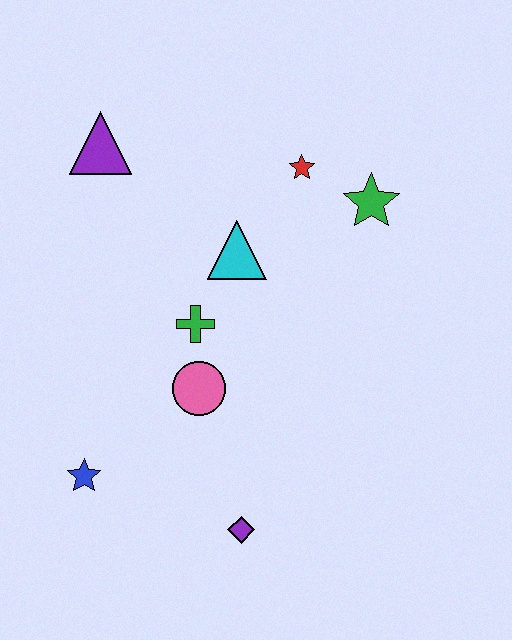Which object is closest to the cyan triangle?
The green cross is closest to the cyan triangle.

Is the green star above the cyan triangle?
Yes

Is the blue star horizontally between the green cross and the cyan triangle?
No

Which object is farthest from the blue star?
The green star is farthest from the blue star.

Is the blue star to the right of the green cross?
No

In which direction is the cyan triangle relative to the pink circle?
The cyan triangle is above the pink circle.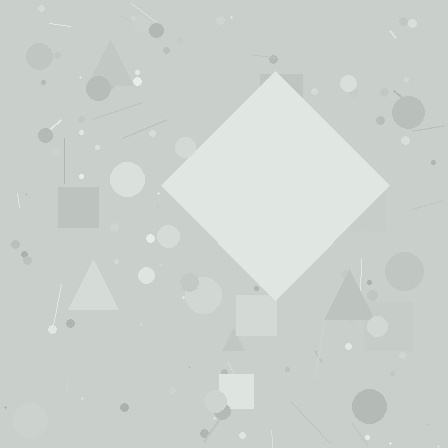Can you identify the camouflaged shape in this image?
The camouflaged shape is a diamond.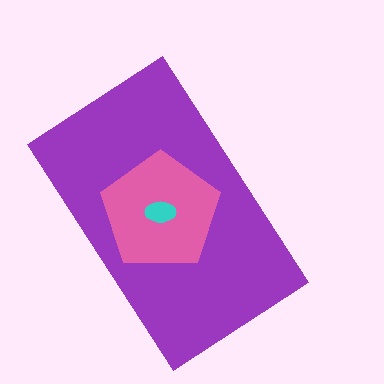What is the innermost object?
The cyan ellipse.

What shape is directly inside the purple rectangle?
The pink pentagon.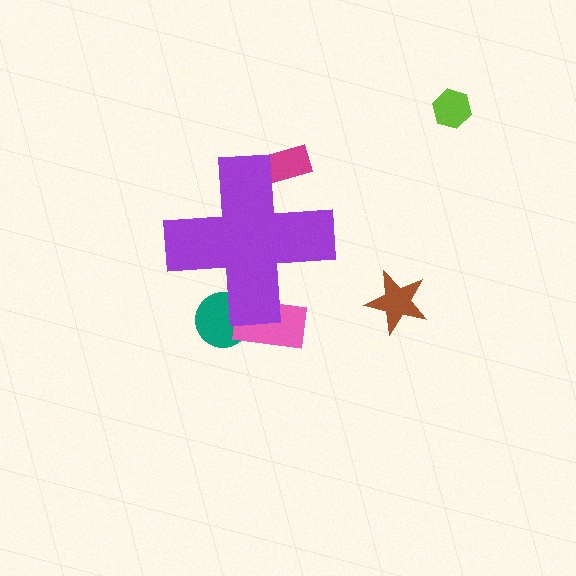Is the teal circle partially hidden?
Yes, the teal circle is partially hidden behind the purple cross.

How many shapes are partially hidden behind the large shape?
3 shapes are partially hidden.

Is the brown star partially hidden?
No, the brown star is fully visible.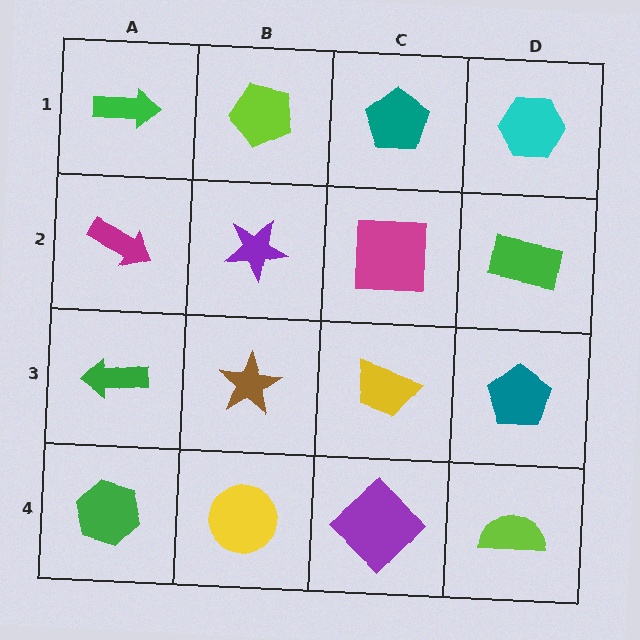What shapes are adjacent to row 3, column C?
A magenta square (row 2, column C), a purple diamond (row 4, column C), a brown star (row 3, column B), a teal pentagon (row 3, column D).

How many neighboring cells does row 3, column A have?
3.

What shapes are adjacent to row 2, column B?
A lime pentagon (row 1, column B), a brown star (row 3, column B), a magenta arrow (row 2, column A), a magenta square (row 2, column C).